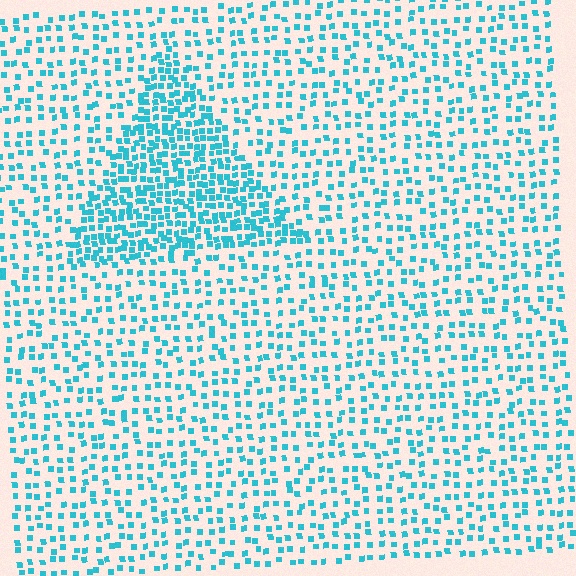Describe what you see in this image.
The image contains small cyan elements arranged at two different densities. A triangle-shaped region is visible where the elements are more densely packed than the surrounding area.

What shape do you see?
I see a triangle.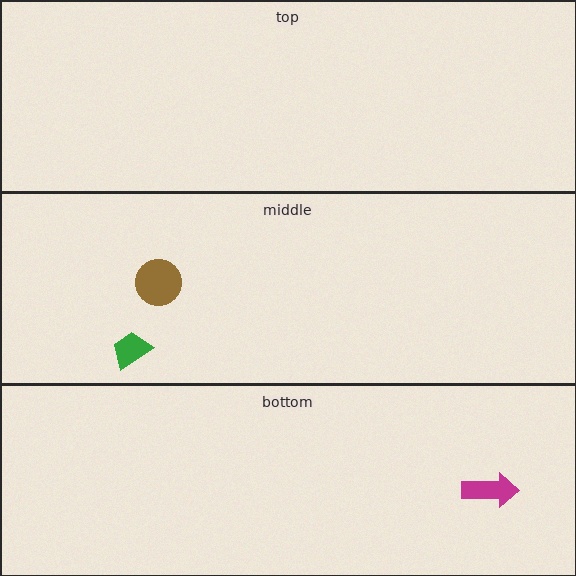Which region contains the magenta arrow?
The bottom region.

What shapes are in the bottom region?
The magenta arrow.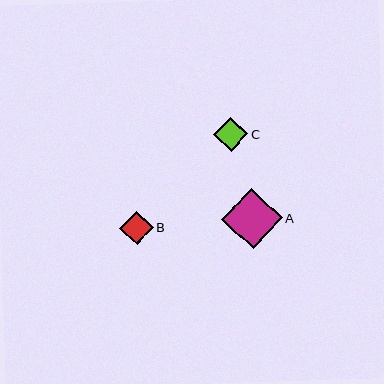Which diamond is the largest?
Diamond A is the largest with a size of approximately 60 pixels.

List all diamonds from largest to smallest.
From largest to smallest: A, C, B.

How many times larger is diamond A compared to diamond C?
Diamond A is approximately 1.8 times the size of diamond C.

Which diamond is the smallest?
Diamond B is the smallest with a size of approximately 33 pixels.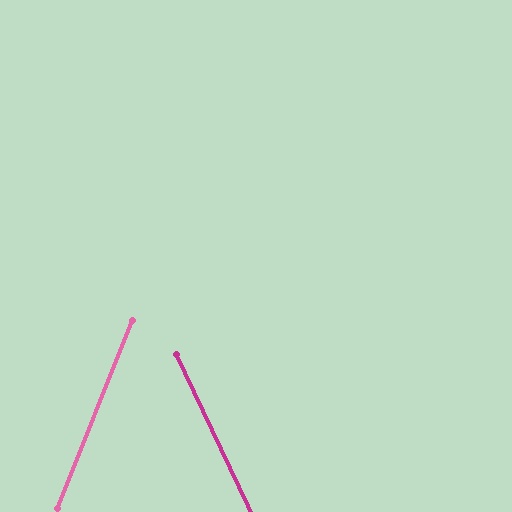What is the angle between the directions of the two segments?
Approximately 47 degrees.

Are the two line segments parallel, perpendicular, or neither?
Neither parallel nor perpendicular — they differ by about 47°.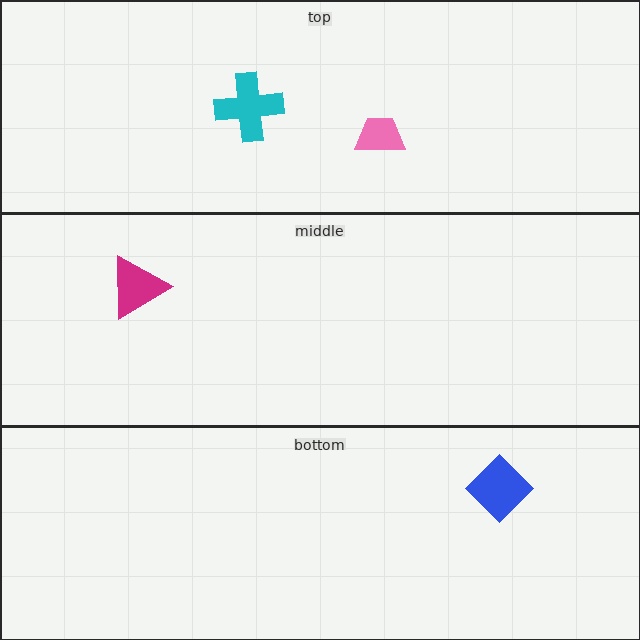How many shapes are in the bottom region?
1.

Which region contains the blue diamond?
The bottom region.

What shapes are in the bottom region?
The blue diamond.